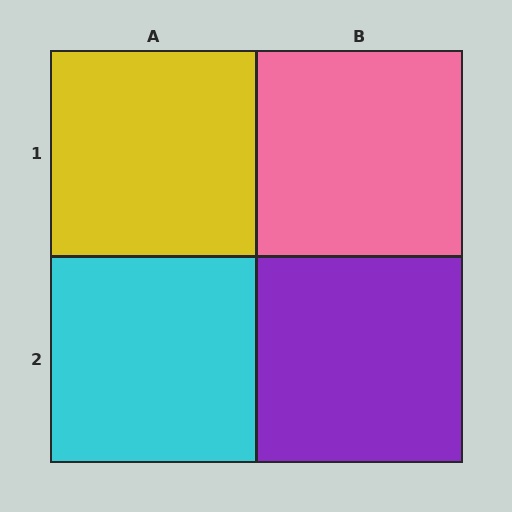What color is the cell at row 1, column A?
Yellow.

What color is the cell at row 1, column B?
Pink.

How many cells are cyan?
1 cell is cyan.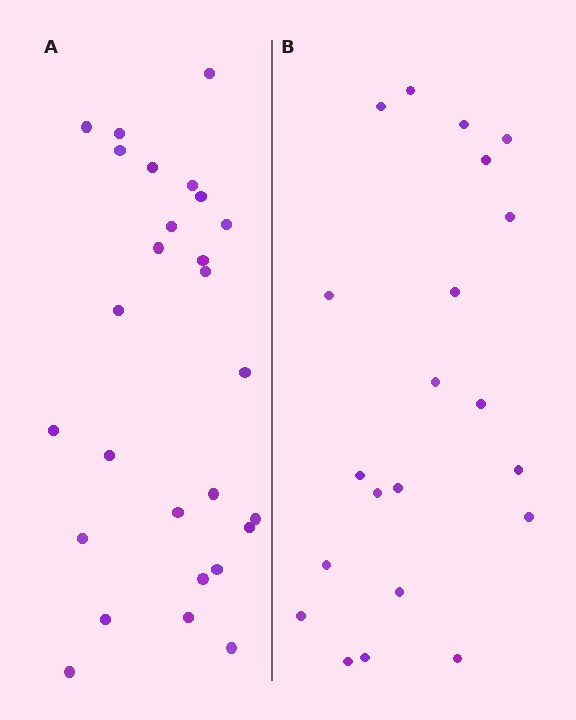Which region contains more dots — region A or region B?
Region A (the left region) has more dots.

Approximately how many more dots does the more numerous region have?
Region A has about 6 more dots than region B.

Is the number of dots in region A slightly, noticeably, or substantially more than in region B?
Region A has noticeably more, but not dramatically so. The ratio is roughly 1.3 to 1.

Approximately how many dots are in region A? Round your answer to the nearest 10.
About 30 dots. (The exact count is 27, which rounds to 30.)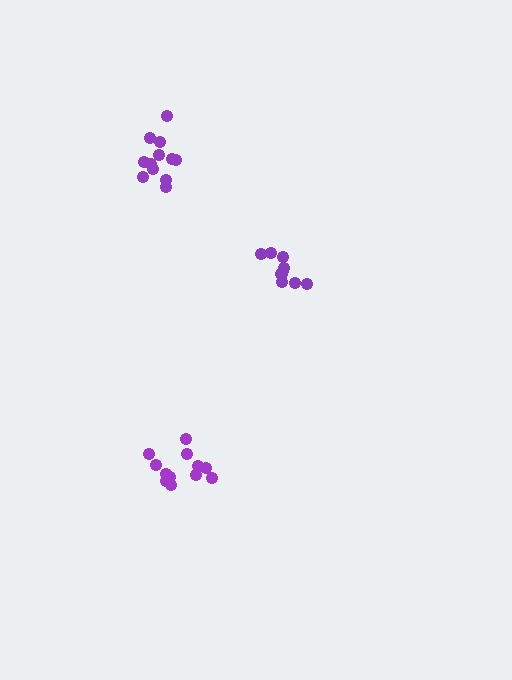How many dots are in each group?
Group 1: 9 dots, Group 2: 12 dots, Group 3: 12 dots (33 total).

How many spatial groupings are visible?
There are 3 spatial groupings.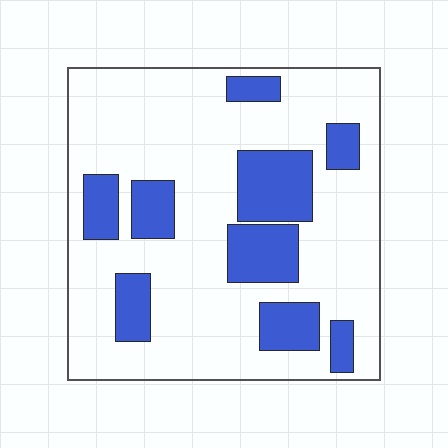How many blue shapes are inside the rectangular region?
9.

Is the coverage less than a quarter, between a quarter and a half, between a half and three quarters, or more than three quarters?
Less than a quarter.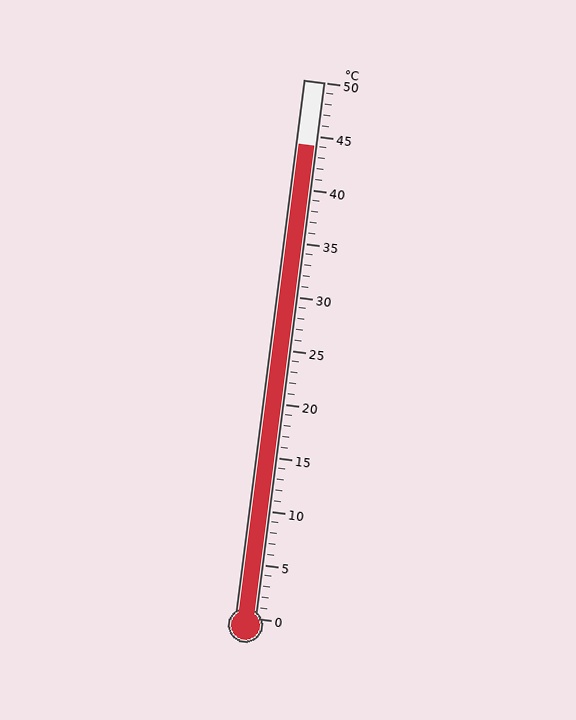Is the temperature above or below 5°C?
The temperature is above 5°C.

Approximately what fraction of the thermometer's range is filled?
The thermometer is filled to approximately 90% of its range.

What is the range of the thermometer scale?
The thermometer scale ranges from 0°C to 50°C.